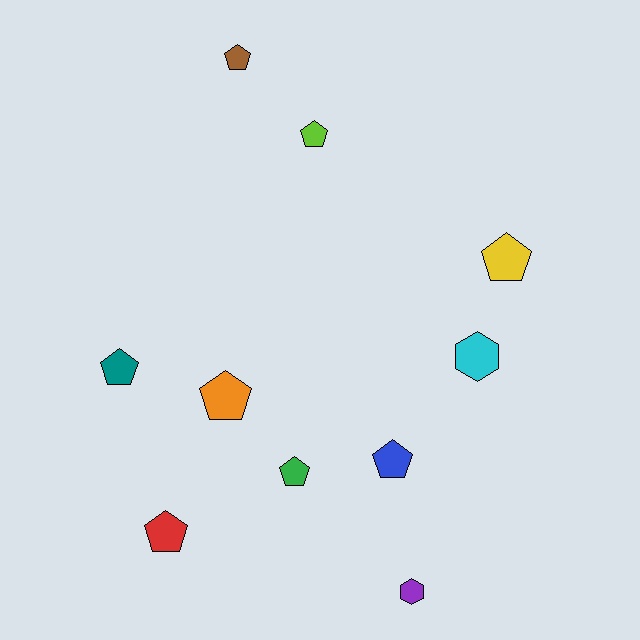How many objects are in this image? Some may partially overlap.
There are 10 objects.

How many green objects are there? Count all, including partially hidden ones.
There is 1 green object.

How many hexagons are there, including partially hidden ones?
There are 2 hexagons.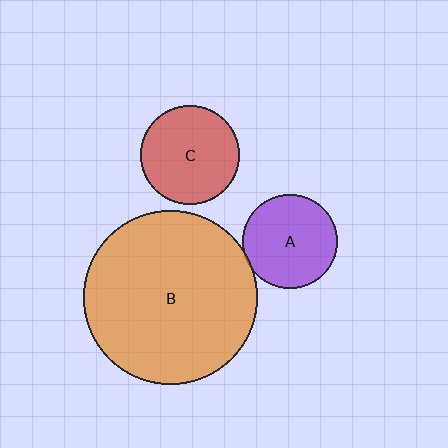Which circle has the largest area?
Circle B (orange).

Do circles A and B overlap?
Yes.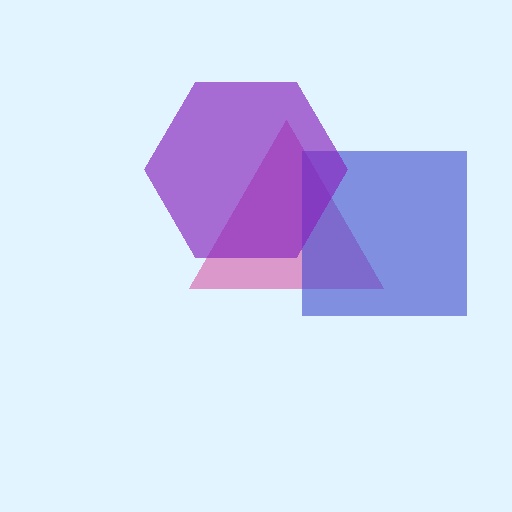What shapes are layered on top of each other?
The layered shapes are: a magenta triangle, a blue square, a purple hexagon.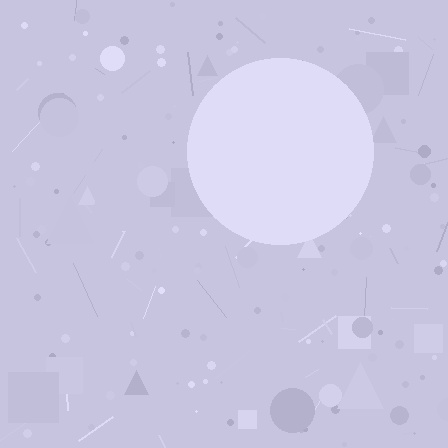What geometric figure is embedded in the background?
A circle is embedded in the background.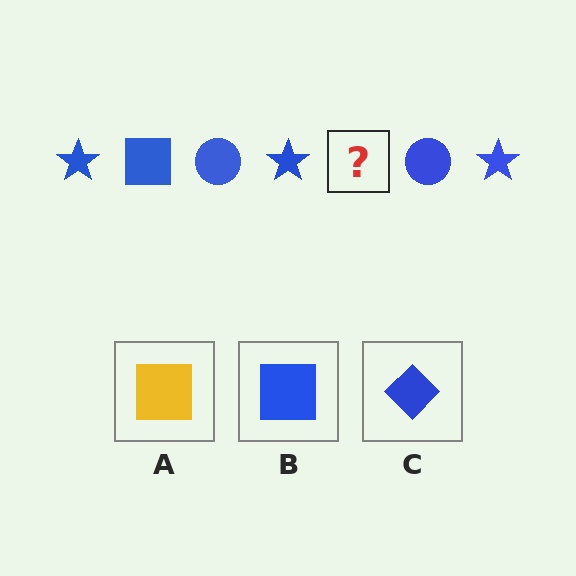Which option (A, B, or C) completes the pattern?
B.